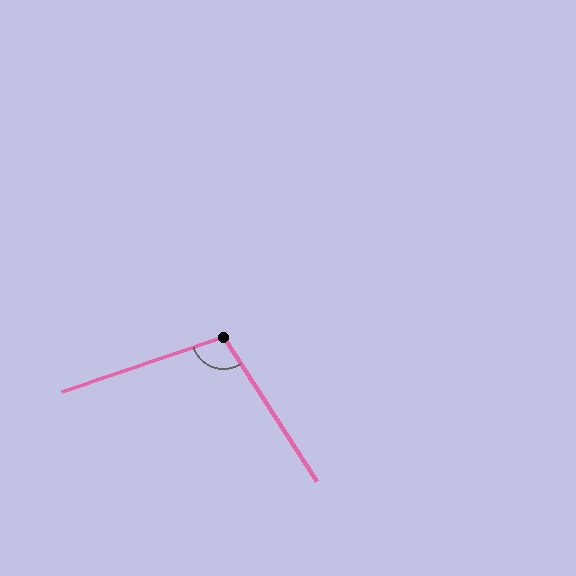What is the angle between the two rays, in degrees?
Approximately 104 degrees.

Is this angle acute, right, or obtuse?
It is obtuse.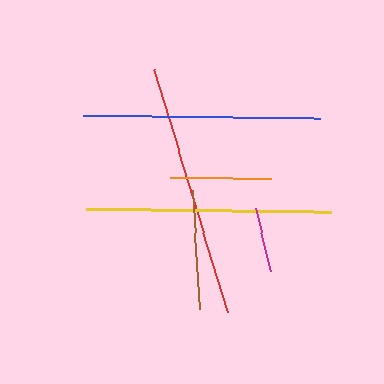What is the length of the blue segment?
The blue segment is approximately 237 pixels long.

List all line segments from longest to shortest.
From longest to shortest: red, yellow, blue, brown, orange, magenta.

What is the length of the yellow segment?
The yellow segment is approximately 245 pixels long.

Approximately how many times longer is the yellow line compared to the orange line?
The yellow line is approximately 2.4 times the length of the orange line.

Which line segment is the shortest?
The magenta line is the shortest at approximately 65 pixels.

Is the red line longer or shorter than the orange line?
The red line is longer than the orange line.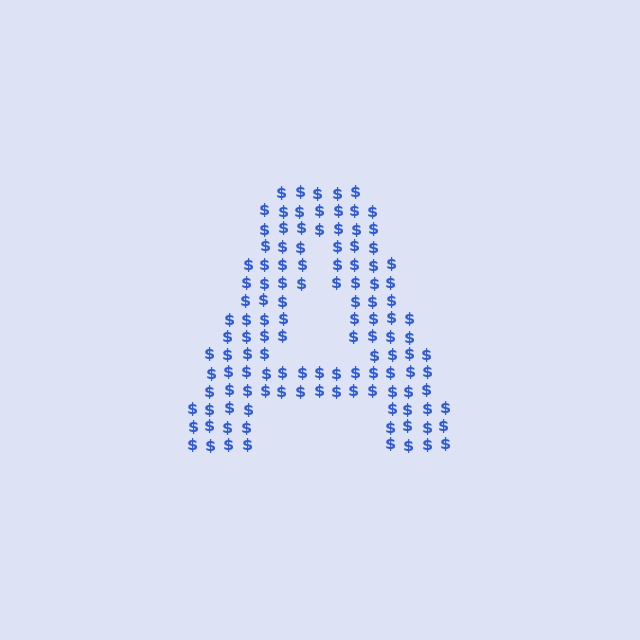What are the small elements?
The small elements are dollar signs.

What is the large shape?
The large shape is the letter A.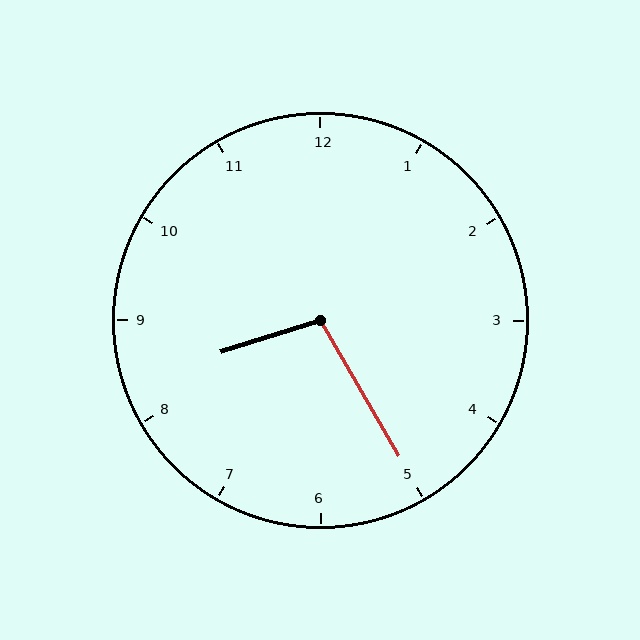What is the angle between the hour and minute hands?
Approximately 102 degrees.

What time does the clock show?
8:25.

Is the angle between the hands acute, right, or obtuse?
It is obtuse.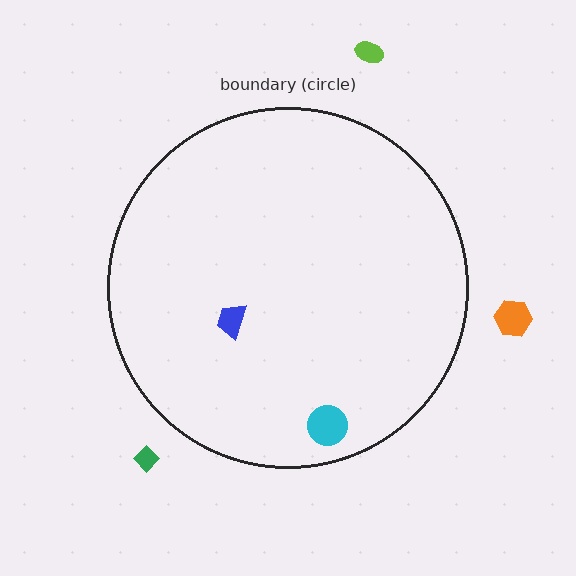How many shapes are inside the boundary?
2 inside, 3 outside.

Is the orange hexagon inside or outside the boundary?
Outside.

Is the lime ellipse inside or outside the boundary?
Outside.